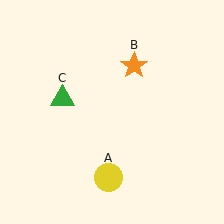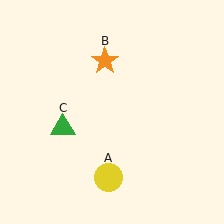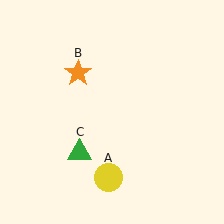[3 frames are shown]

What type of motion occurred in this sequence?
The orange star (object B), green triangle (object C) rotated counterclockwise around the center of the scene.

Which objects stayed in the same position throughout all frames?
Yellow circle (object A) remained stationary.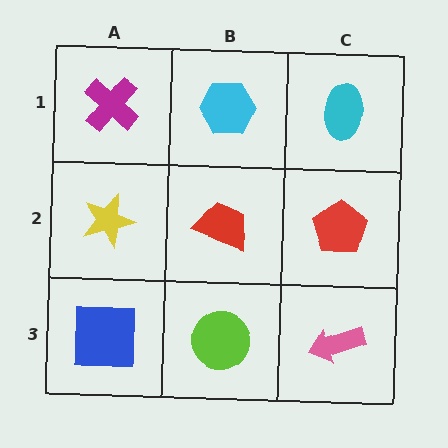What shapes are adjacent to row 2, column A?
A magenta cross (row 1, column A), a blue square (row 3, column A), a red trapezoid (row 2, column B).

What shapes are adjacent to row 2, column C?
A cyan ellipse (row 1, column C), a pink arrow (row 3, column C), a red trapezoid (row 2, column B).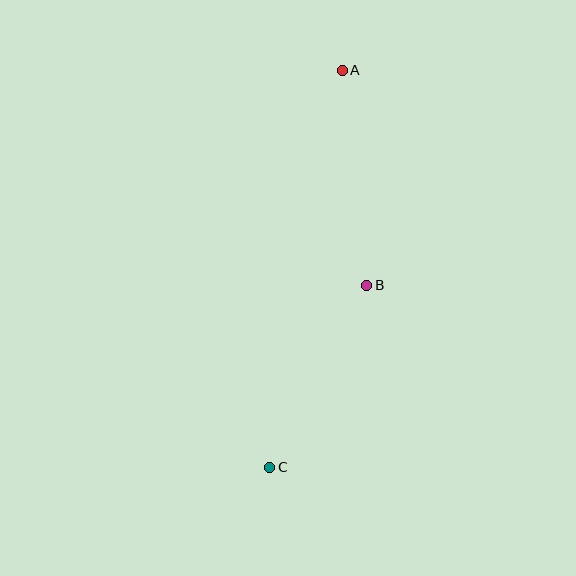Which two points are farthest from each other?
Points A and C are farthest from each other.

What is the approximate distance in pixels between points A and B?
The distance between A and B is approximately 216 pixels.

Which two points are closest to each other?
Points B and C are closest to each other.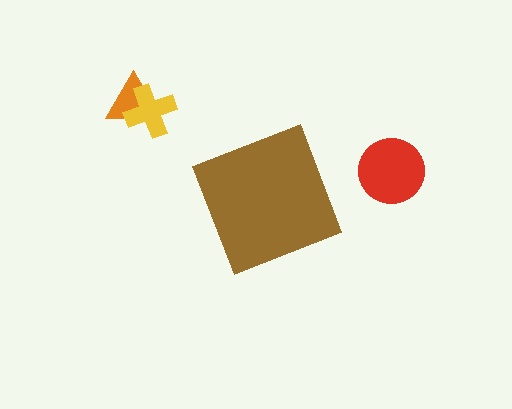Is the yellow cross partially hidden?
No, the yellow cross is fully visible.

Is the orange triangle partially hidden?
No, the orange triangle is fully visible.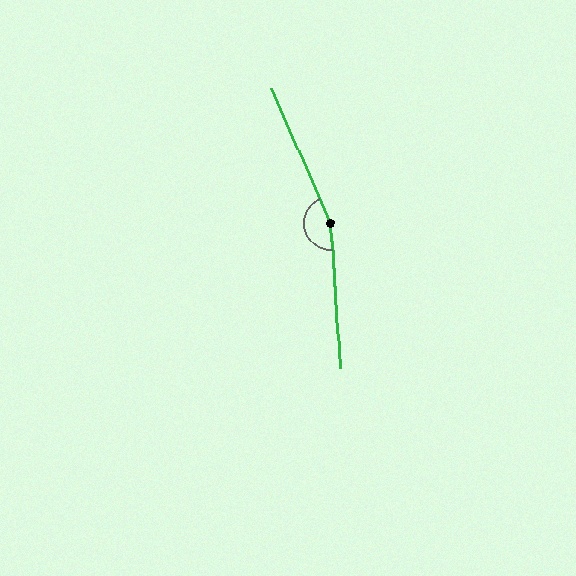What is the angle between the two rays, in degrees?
Approximately 160 degrees.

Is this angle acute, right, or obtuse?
It is obtuse.